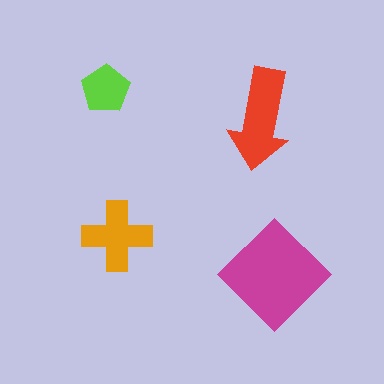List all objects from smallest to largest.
The lime pentagon, the orange cross, the red arrow, the magenta diamond.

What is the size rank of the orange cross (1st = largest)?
3rd.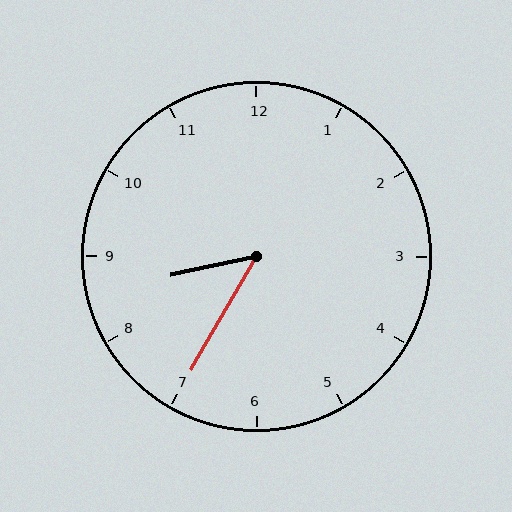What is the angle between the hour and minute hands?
Approximately 48 degrees.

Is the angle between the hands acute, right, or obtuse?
It is acute.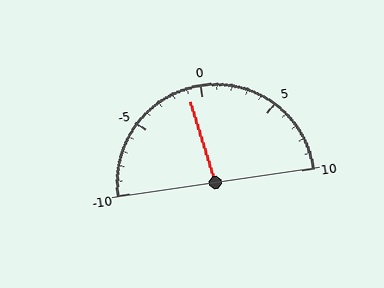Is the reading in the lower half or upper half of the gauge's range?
The reading is in the lower half of the range (-10 to 10).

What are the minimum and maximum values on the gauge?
The gauge ranges from -10 to 10.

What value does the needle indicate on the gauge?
The needle indicates approximately -1.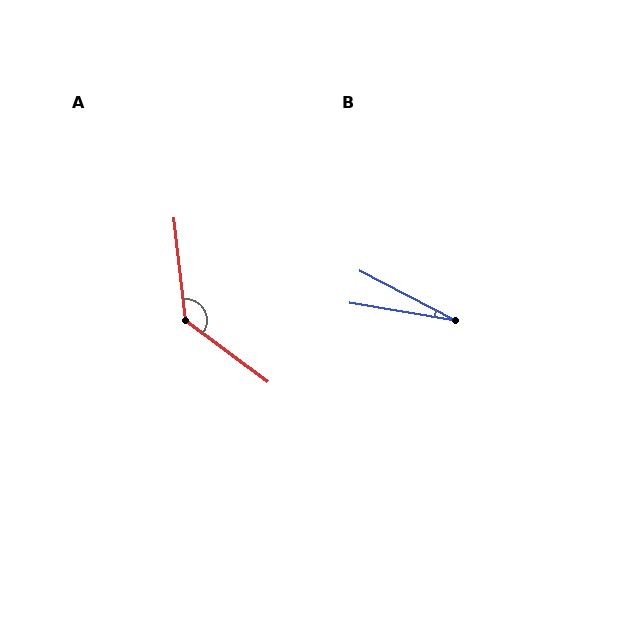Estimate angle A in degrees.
Approximately 133 degrees.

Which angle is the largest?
A, at approximately 133 degrees.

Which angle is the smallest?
B, at approximately 18 degrees.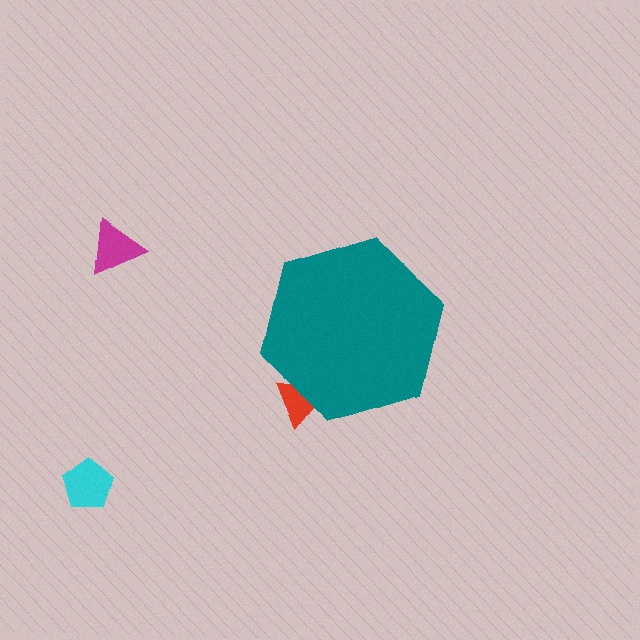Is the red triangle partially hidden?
Yes, the red triangle is partially hidden behind the teal hexagon.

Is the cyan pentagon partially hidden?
No, the cyan pentagon is fully visible.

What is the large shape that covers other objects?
A teal hexagon.